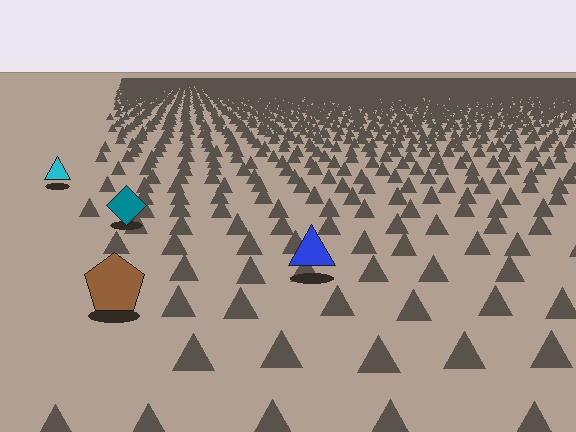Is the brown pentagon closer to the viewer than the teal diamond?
Yes. The brown pentagon is closer — you can tell from the texture gradient: the ground texture is coarser near it.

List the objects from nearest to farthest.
From nearest to farthest: the brown pentagon, the blue triangle, the teal diamond, the cyan triangle.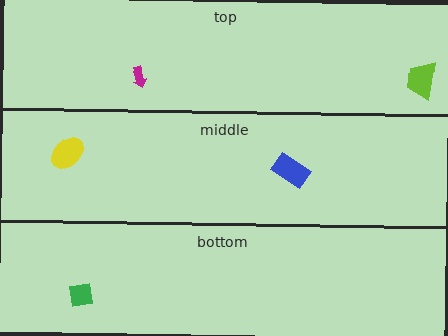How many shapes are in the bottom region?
1.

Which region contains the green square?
The bottom region.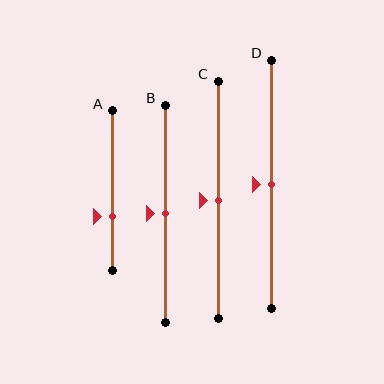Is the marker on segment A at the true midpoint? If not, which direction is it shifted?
No, the marker on segment A is shifted downward by about 16% of the segment length.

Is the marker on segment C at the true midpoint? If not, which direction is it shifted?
Yes, the marker on segment C is at the true midpoint.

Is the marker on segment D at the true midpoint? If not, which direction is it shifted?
Yes, the marker on segment D is at the true midpoint.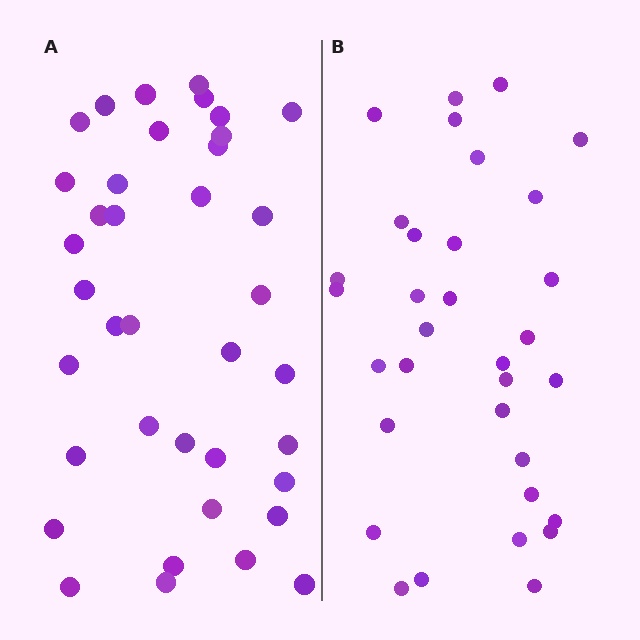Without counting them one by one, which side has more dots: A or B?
Region A (the left region) has more dots.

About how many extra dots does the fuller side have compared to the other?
Region A has about 5 more dots than region B.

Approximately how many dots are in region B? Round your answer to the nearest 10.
About 30 dots. (The exact count is 33, which rounds to 30.)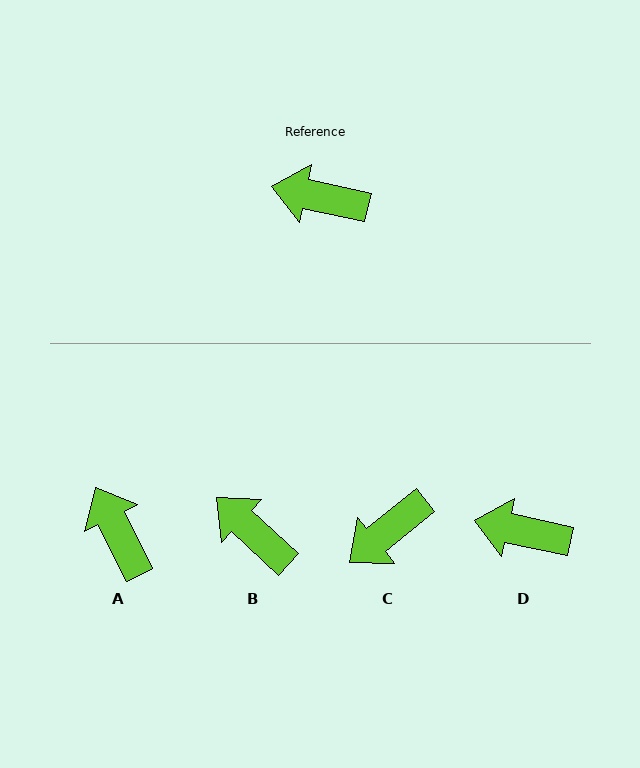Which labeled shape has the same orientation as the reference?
D.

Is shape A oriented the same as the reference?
No, it is off by about 51 degrees.